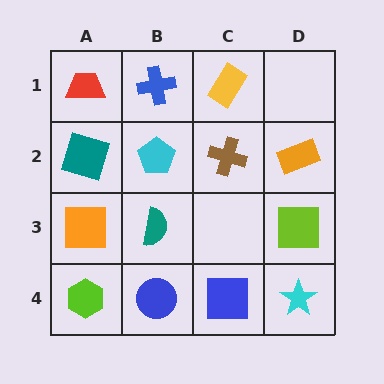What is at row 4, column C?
A blue square.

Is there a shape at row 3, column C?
No, that cell is empty.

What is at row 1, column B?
A blue cross.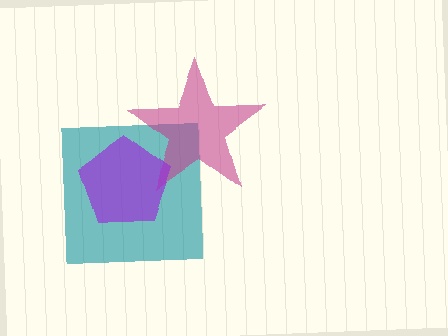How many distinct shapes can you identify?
There are 3 distinct shapes: a teal square, a magenta star, a purple pentagon.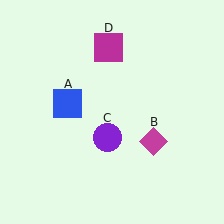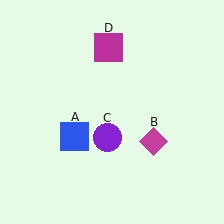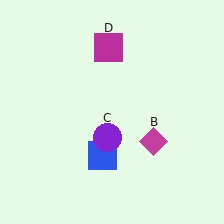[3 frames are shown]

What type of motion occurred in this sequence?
The blue square (object A) rotated counterclockwise around the center of the scene.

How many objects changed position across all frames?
1 object changed position: blue square (object A).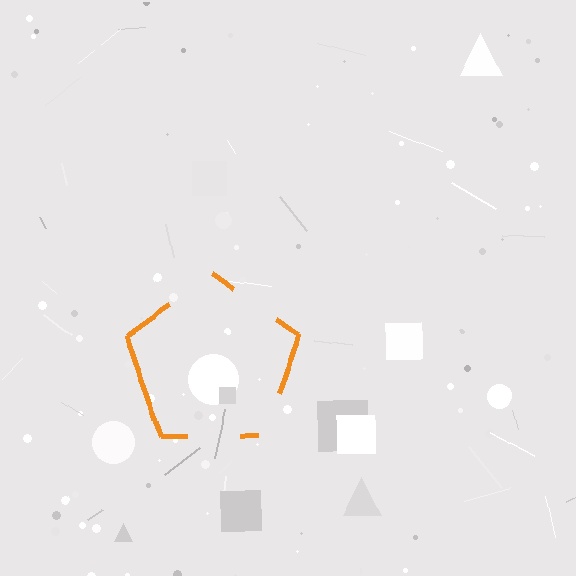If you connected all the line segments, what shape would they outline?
They would outline a pentagon.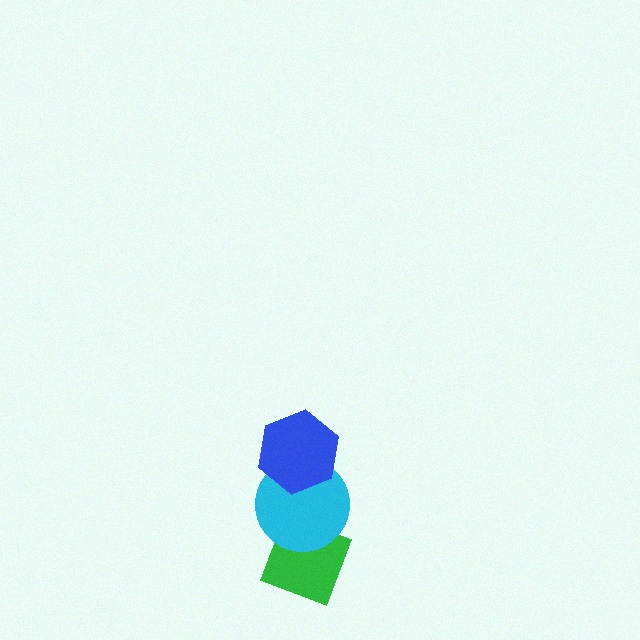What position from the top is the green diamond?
The green diamond is 3rd from the top.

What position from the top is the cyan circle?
The cyan circle is 2nd from the top.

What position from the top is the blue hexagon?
The blue hexagon is 1st from the top.